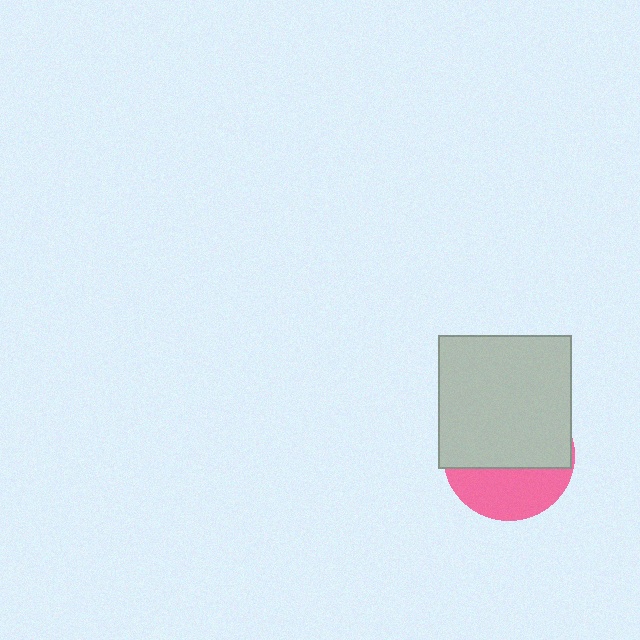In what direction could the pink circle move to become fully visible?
The pink circle could move down. That would shift it out from behind the light gray square entirely.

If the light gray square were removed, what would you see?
You would see the complete pink circle.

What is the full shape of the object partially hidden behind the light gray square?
The partially hidden object is a pink circle.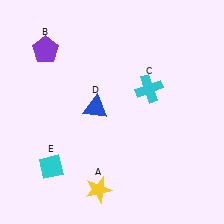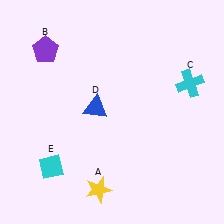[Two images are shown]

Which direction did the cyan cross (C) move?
The cyan cross (C) moved right.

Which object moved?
The cyan cross (C) moved right.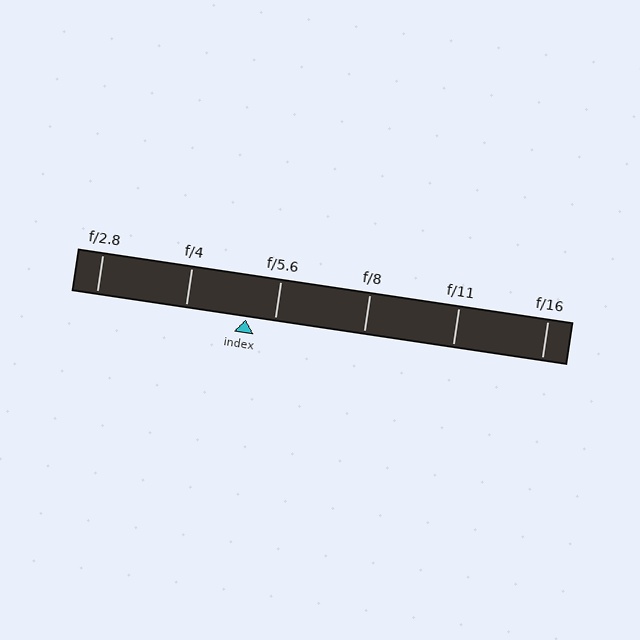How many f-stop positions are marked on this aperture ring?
There are 6 f-stop positions marked.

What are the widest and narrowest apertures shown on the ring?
The widest aperture shown is f/2.8 and the narrowest is f/16.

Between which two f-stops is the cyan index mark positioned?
The index mark is between f/4 and f/5.6.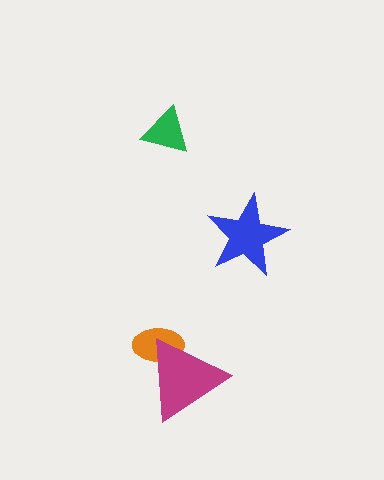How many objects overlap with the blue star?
0 objects overlap with the blue star.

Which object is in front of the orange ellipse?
The magenta triangle is in front of the orange ellipse.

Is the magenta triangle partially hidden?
No, no other shape covers it.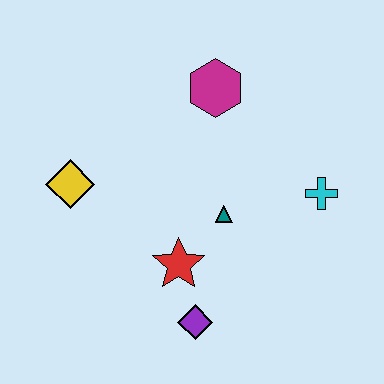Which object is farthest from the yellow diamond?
The cyan cross is farthest from the yellow diamond.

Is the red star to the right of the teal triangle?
No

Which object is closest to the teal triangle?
The red star is closest to the teal triangle.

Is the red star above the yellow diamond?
No